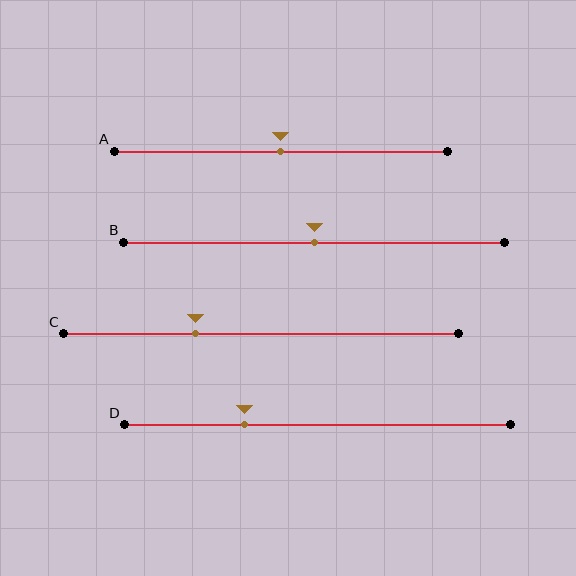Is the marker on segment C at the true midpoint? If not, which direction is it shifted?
No, the marker on segment C is shifted to the left by about 16% of the segment length.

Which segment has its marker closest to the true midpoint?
Segment A has its marker closest to the true midpoint.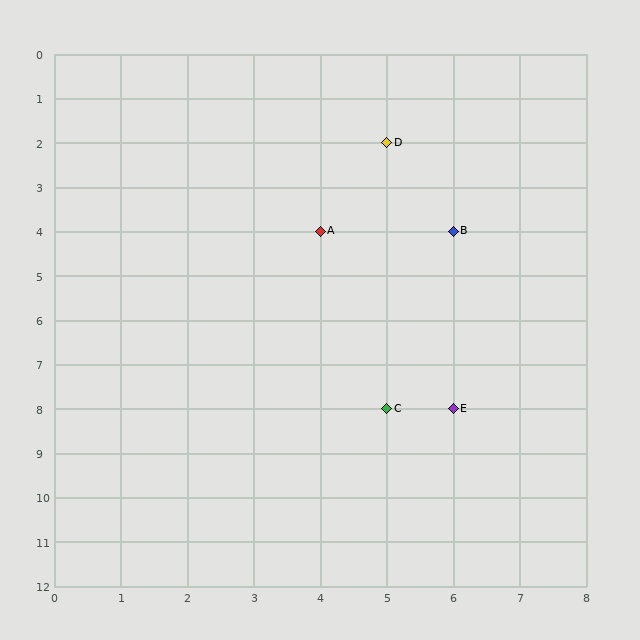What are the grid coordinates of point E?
Point E is at grid coordinates (6, 8).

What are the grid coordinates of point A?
Point A is at grid coordinates (4, 4).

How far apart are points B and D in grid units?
Points B and D are 1 column and 2 rows apart (about 2.2 grid units diagonally).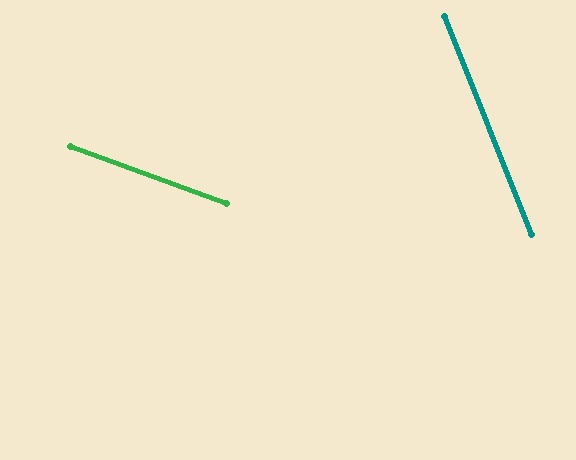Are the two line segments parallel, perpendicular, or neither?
Neither parallel nor perpendicular — they differ by about 48°.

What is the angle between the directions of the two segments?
Approximately 48 degrees.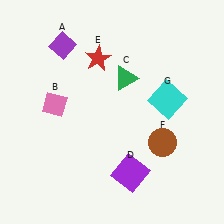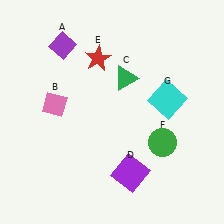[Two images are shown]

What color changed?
The circle (F) changed from brown in Image 1 to green in Image 2.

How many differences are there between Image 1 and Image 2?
There is 1 difference between the two images.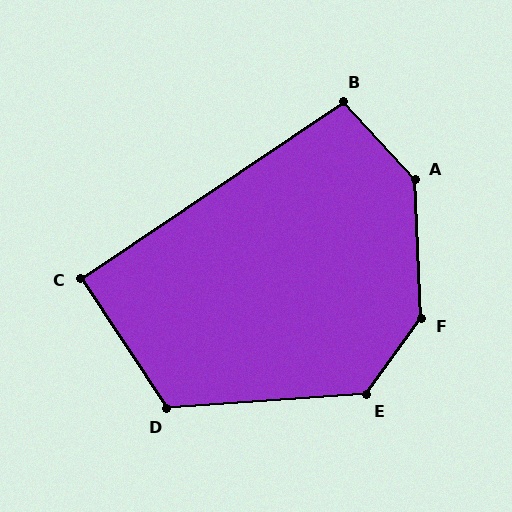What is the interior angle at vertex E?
Approximately 130 degrees (obtuse).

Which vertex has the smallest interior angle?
C, at approximately 90 degrees.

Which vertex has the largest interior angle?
F, at approximately 141 degrees.